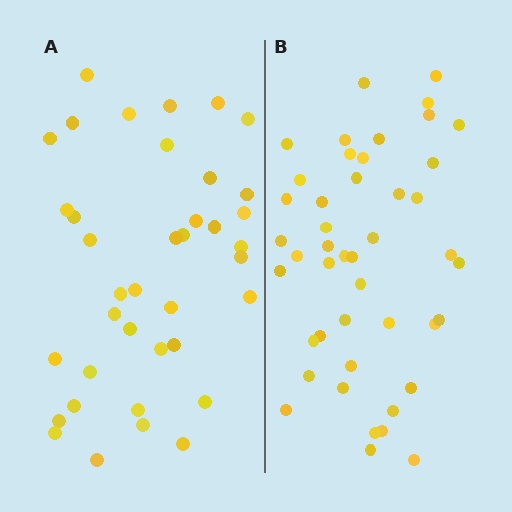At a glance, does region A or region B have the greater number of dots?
Region B (the right region) has more dots.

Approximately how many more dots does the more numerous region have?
Region B has roughly 8 or so more dots than region A.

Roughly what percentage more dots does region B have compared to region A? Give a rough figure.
About 20% more.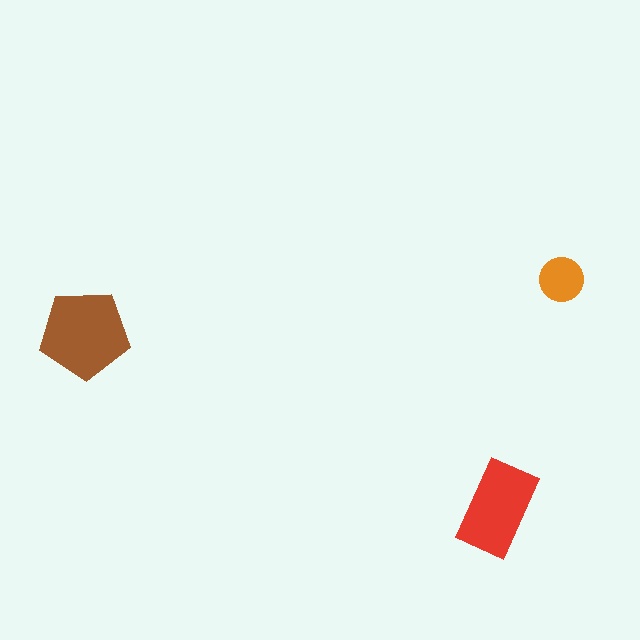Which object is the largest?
The brown pentagon.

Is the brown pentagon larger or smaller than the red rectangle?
Larger.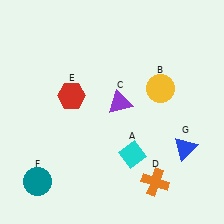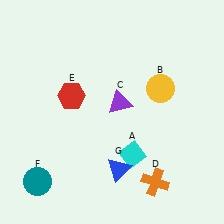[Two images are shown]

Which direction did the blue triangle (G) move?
The blue triangle (G) moved left.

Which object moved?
The blue triangle (G) moved left.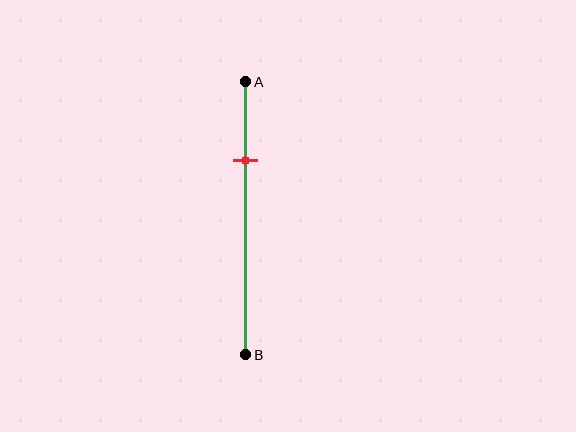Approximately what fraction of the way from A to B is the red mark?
The red mark is approximately 30% of the way from A to B.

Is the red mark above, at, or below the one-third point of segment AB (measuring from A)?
The red mark is above the one-third point of segment AB.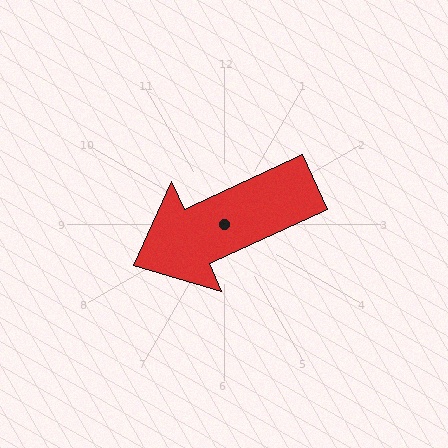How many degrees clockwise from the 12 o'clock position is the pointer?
Approximately 245 degrees.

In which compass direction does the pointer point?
Southwest.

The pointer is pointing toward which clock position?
Roughly 8 o'clock.